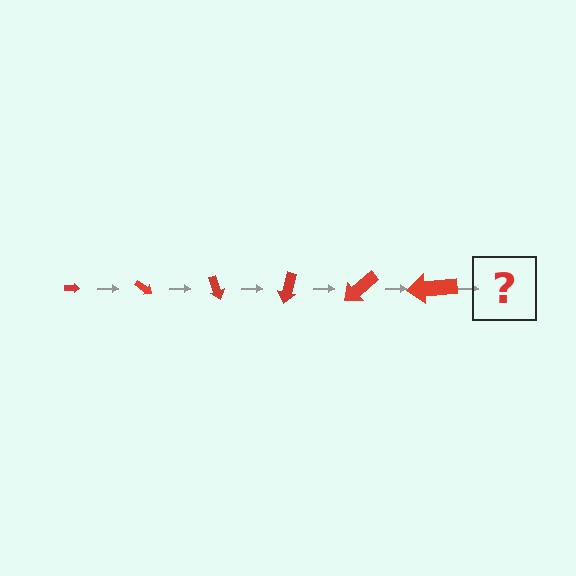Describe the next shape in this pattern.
It should be an arrow, larger than the previous one and rotated 210 degrees from the start.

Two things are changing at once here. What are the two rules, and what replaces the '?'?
The two rules are that the arrow grows larger each step and it rotates 35 degrees each step. The '?' should be an arrow, larger than the previous one and rotated 210 degrees from the start.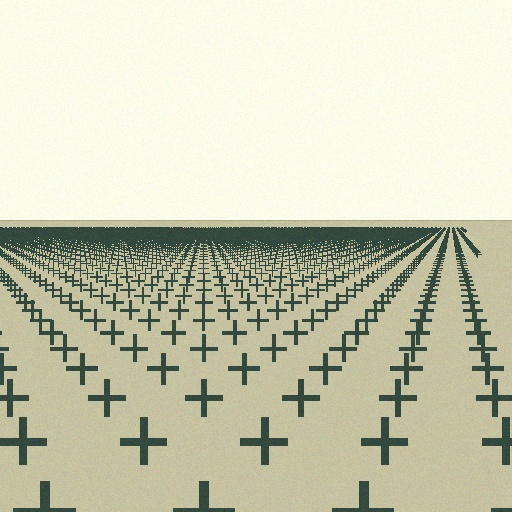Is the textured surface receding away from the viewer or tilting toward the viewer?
The surface is receding away from the viewer. Texture elements get smaller and denser toward the top.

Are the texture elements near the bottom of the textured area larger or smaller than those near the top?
Larger. Near the bottom, elements are closer to the viewer and appear at a bigger on-screen size.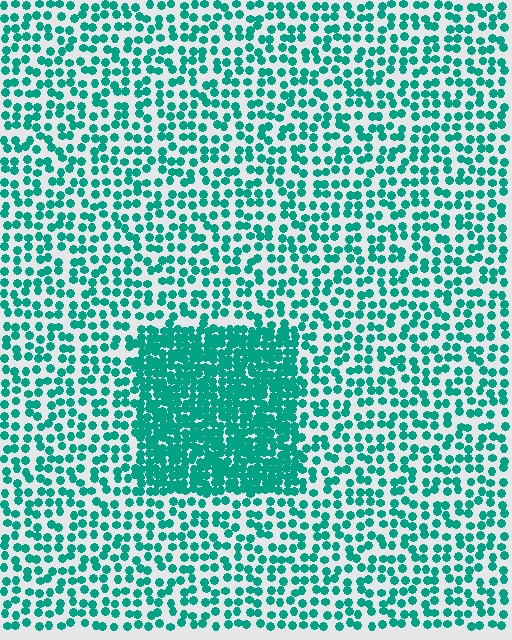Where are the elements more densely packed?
The elements are more densely packed inside the rectangle boundary.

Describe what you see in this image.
The image contains small teal elements arranged at two different densities. A rectangle-shaped region is visible where the elements are more densely packed than the surrounding area.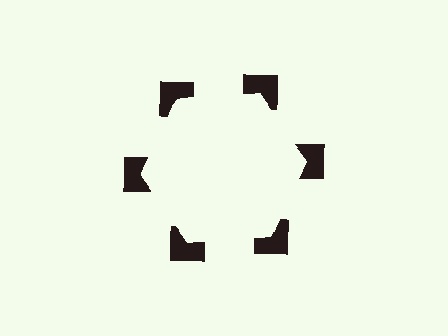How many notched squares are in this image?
There are 6 — one at each vertex of the illusory hexagon.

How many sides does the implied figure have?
6 sides.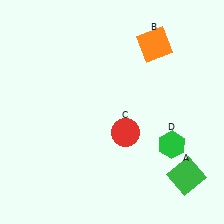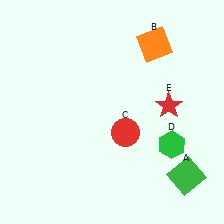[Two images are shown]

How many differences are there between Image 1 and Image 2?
There is 1 difference between the two images.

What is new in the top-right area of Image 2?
A red star (E) was added in the top-right area of Image 2.